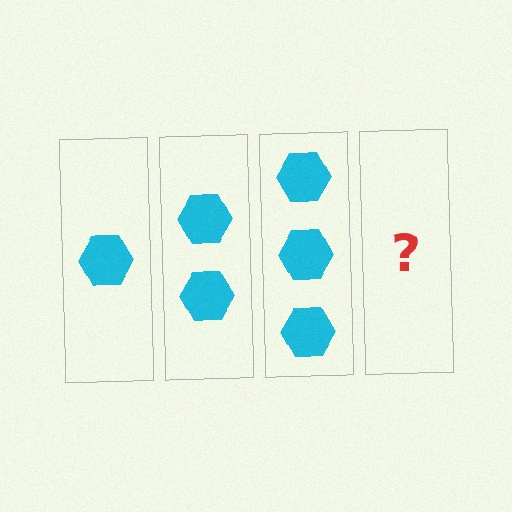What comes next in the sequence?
The next element should be 4 hexagons.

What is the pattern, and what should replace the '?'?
The pattern is that each step adds one more hexagon. The '?' should be 4 hexagons.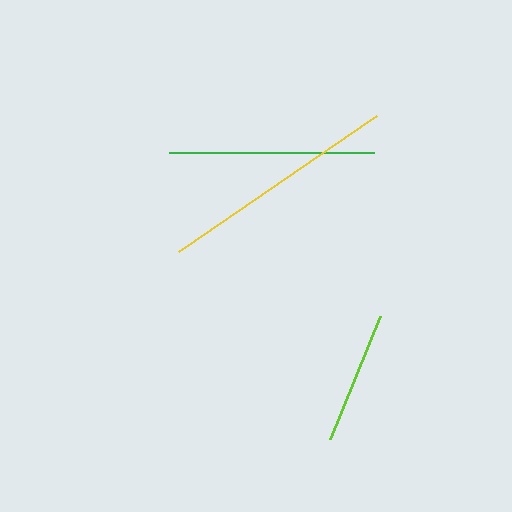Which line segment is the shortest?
The lime line is the shortest at approximately 133 pixels.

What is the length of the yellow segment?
The yellow segment is approximately 240 pixels long.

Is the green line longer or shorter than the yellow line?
The yellow line is longer than the green line.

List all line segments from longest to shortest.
From longest to shortest: yellow, green, lime.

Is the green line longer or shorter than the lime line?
The green line is longer than the lime line.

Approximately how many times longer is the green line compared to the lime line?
The green line is approximately 1.5 times the length of the lime line.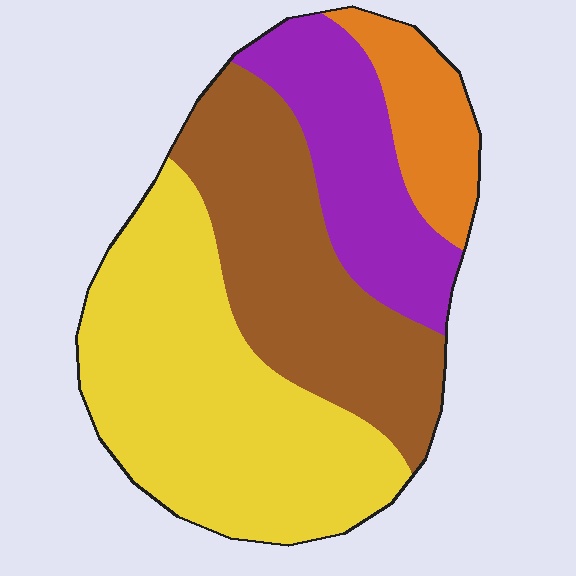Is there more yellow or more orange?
Yellow.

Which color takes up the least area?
Orange, at roughly 10%.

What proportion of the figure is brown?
Brown covers 30% of the figure.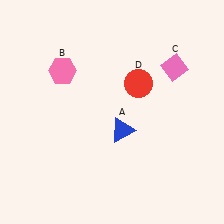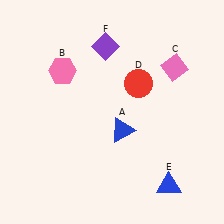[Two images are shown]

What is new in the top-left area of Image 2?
A purple diamond (F) was added in the top-left area of Image 2.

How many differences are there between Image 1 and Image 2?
There are 2 differences between the two images.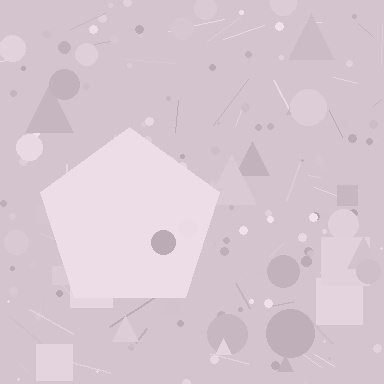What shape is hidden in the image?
A pentagon is hidden in the image.